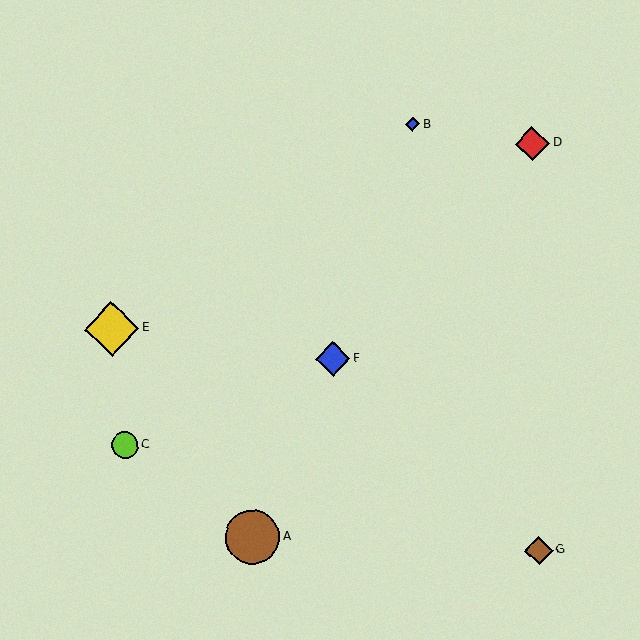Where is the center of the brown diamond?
The center of the brown diamond is at (539, 551).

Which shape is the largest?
The yellow diamond (labeled E) is the largest.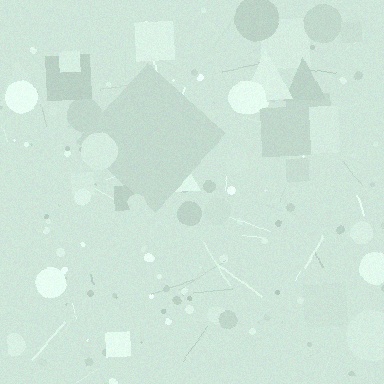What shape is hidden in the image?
A diamond is hidden in the image.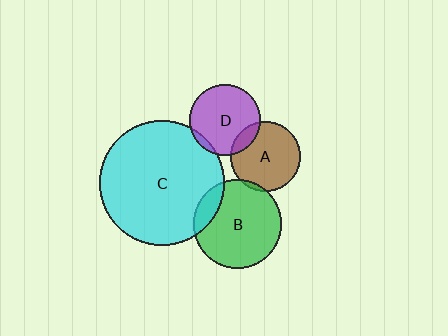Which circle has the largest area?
Circle C (cyan).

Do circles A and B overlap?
Yes.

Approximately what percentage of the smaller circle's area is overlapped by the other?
Approximately 5%.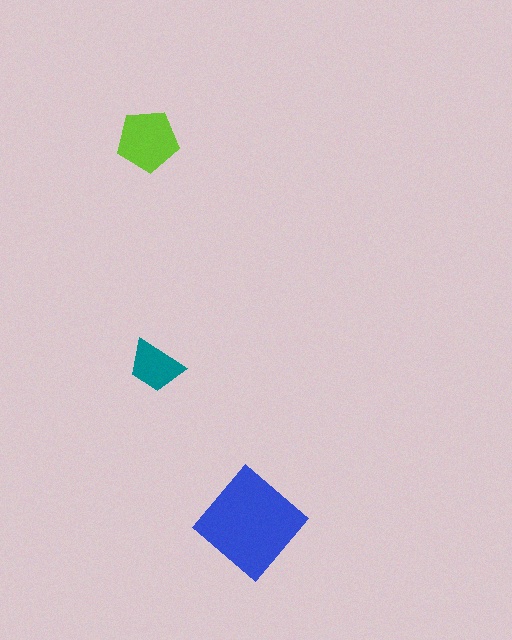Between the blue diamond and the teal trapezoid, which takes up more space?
The blue diamond.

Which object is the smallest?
The teal trapezoid.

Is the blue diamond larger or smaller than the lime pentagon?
Larger.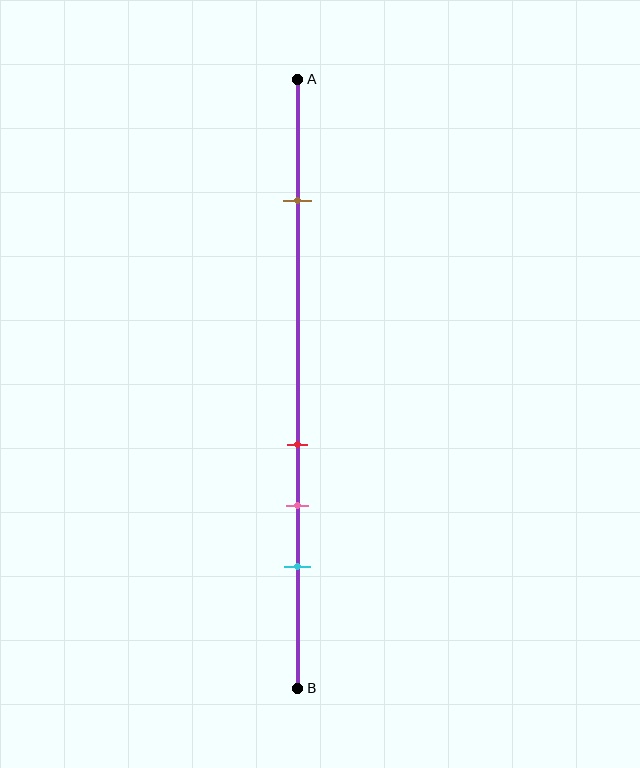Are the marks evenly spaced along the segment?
No, the marks are not evenly spaced.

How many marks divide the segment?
There are 4 marks dividing the segment.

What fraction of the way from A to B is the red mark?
The red mark is approximately 60% (0.6) of the way from A to B.